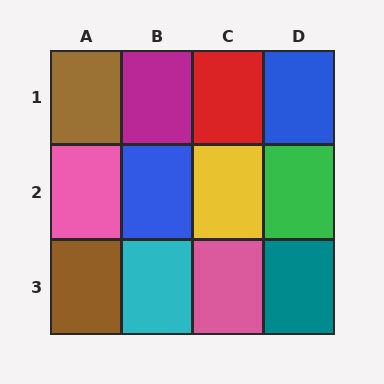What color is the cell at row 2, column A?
Pink.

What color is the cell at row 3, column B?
Cyan.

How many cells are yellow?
1 cell is yellow.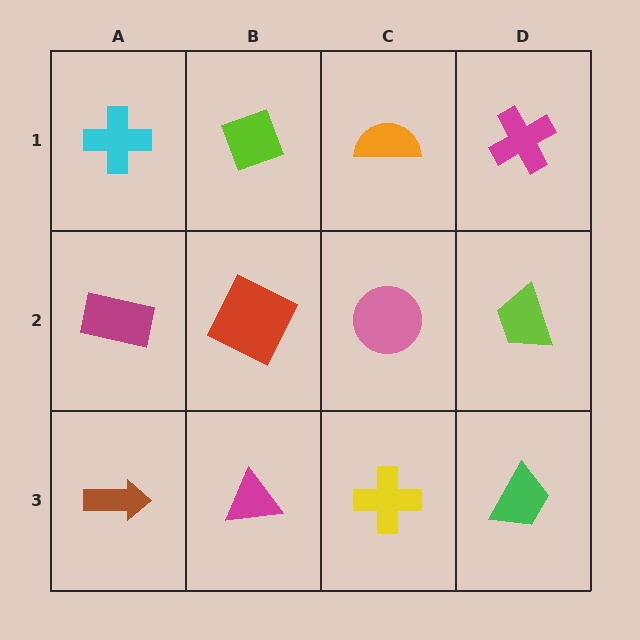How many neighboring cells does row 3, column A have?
2.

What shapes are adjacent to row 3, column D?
A lime trapezoid (row 2, column D), a yellow cross (row 3, column C).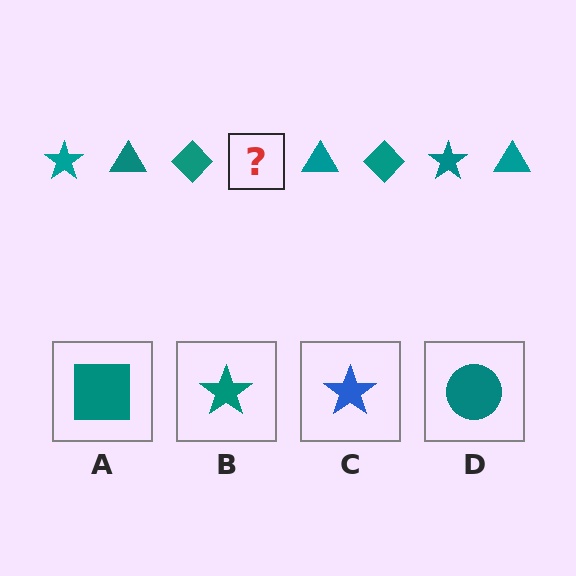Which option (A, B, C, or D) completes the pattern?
B.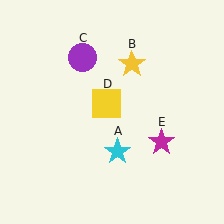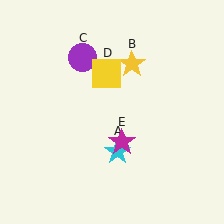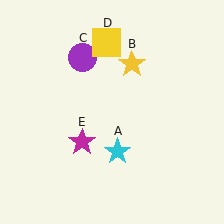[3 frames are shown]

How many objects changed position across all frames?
2 objects changed position: yellow square (object D), magenta star (object E).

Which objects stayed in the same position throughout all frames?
Cyan star (object A) and yellow star (object B) and purple circle (object C) remained stationary.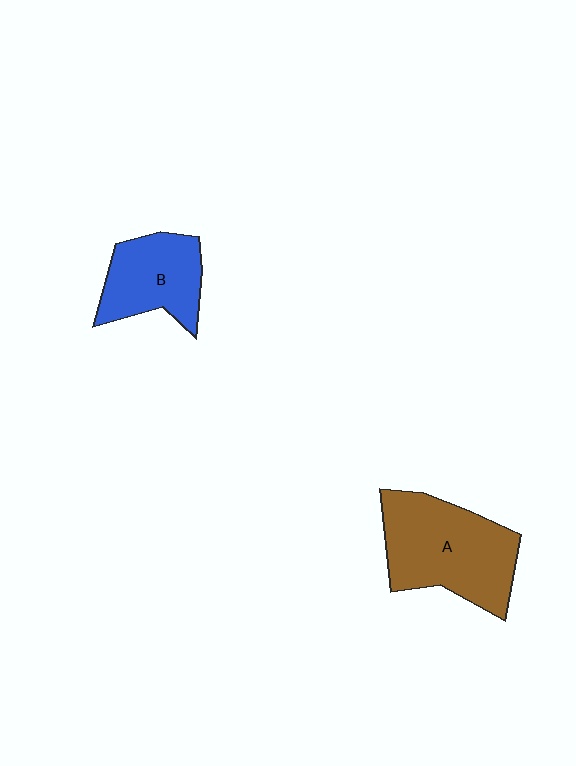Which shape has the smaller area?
Shape B (blue).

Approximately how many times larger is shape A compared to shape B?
Approximately 1.5 times.